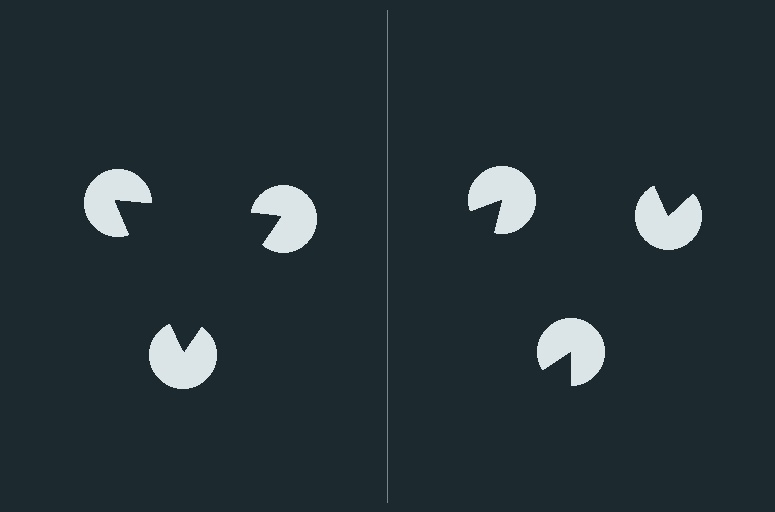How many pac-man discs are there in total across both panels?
6 — 3 on each side.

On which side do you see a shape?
An illusory triangle appears on the left side. On the right side the wedge cuts are rotated, so no coherent shape forms.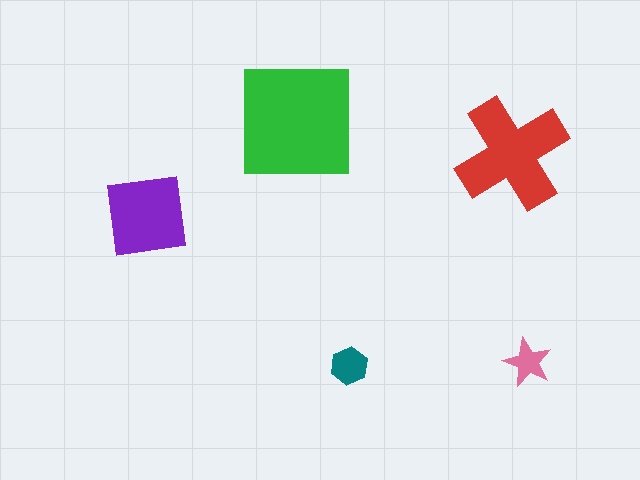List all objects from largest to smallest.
The green square, the red cross, the purple square, the teal hexagon, the pink star.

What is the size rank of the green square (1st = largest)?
1st.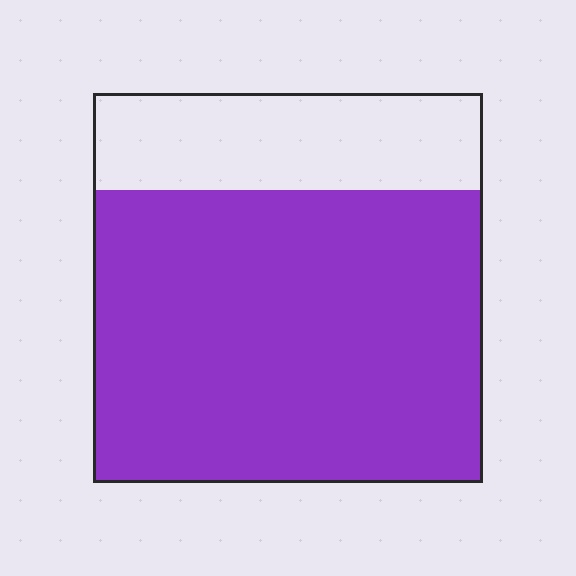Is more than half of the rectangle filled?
Yes.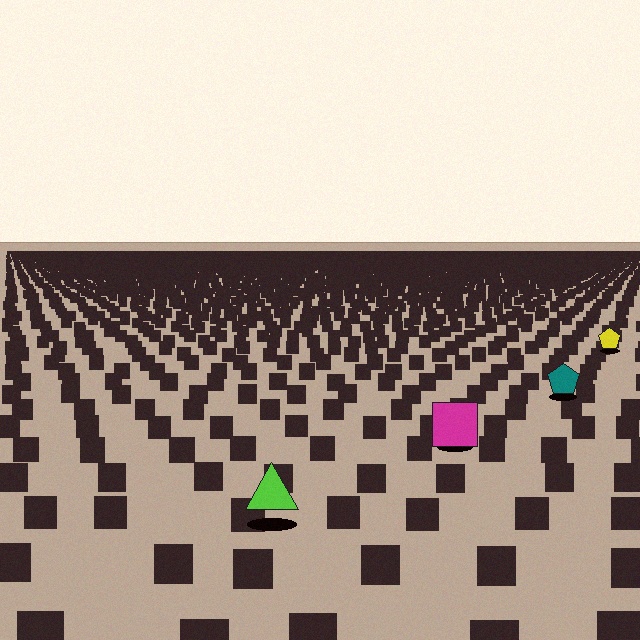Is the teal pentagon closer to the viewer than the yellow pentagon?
Yes. The teal pentagon is closer — you can tell from the texture gradient: the ground texture is coarser near it.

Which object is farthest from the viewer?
The yellow pentagon is farthest from the viewer. It appears smaller and the ground texture around it is denser.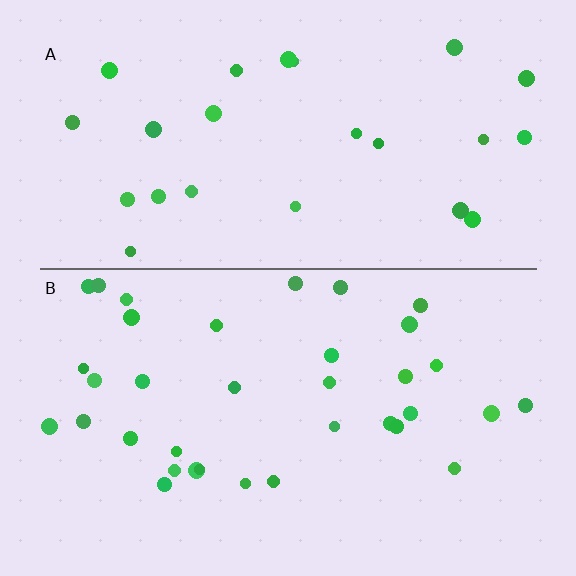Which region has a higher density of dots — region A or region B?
B (the bottom).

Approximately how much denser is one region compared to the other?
Approximately 1.5× — region B over region A.